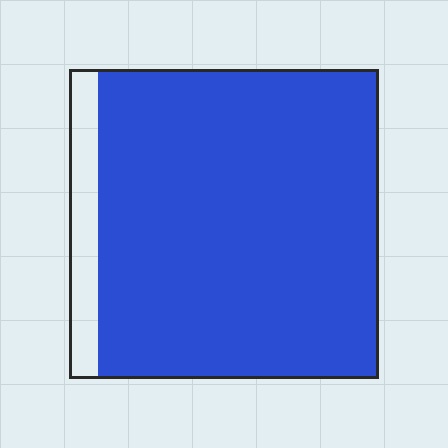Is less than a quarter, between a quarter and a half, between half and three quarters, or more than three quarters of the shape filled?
More than three quarters.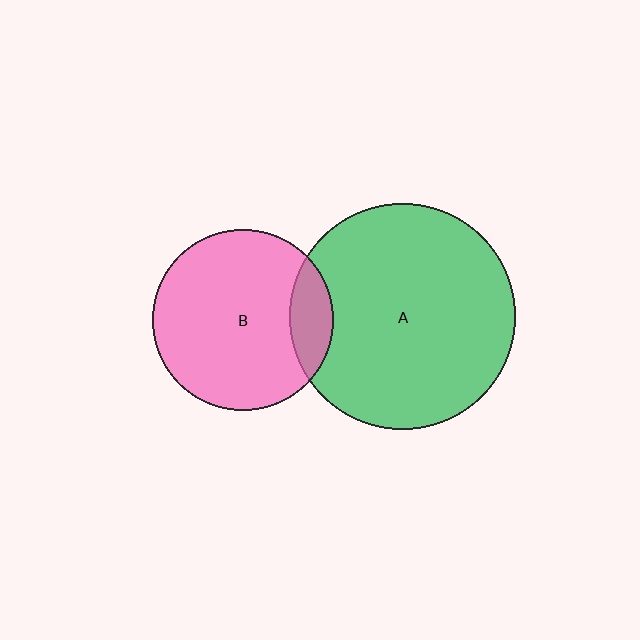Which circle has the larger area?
Circle A (green).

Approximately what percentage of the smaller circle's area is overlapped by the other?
Approximately 15%.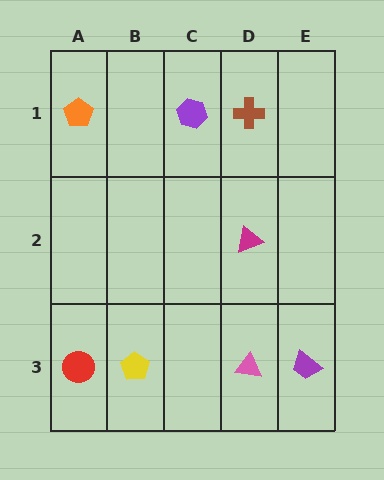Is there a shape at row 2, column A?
No, that cell is empty.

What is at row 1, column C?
A purple hexagon.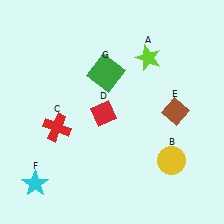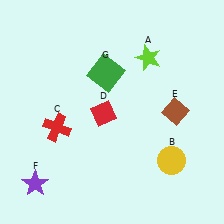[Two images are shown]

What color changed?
The star (F) changed from cyan in Image 1 to purple in Image 2.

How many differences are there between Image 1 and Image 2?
There is 1 difference between the two images.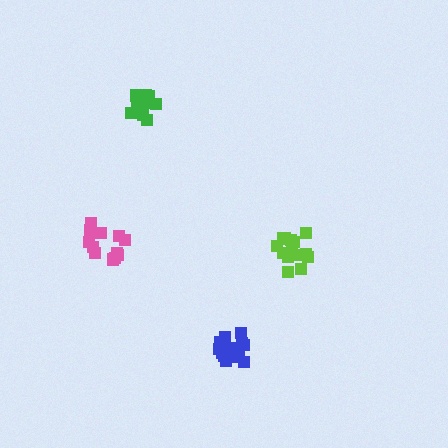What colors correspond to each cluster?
The clusters are colored: green, pink, lime, blue.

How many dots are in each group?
Group 1: 12 dots, Group 2: 12 dots, Group 3: 14 dots, Group 4: 18 dots (56 total).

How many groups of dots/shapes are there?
There are 4 groups.